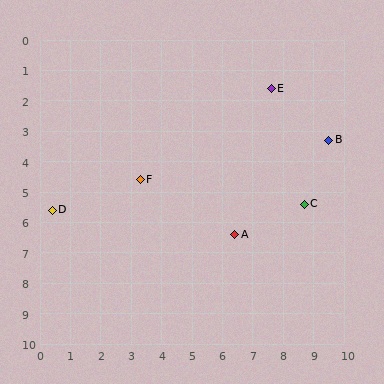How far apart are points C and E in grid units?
Points C and E are about 4.0 grid units apart.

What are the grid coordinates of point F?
Point F is at approximately (3.3, 4.6).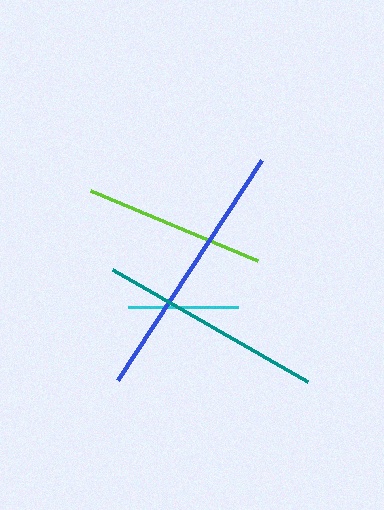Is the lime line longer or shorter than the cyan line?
The lime line is longer than the cyan line.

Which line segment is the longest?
The blue line is the longest at approximately 263 pixels.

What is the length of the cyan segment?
The cyan segment is approximately 110 pixels long.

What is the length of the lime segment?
The lime segment is approximately 181 pixels long.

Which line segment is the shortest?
The cyan line is the shortest at approximately 110 pixels.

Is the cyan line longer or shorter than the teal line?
The teal line is longer than the cyan line.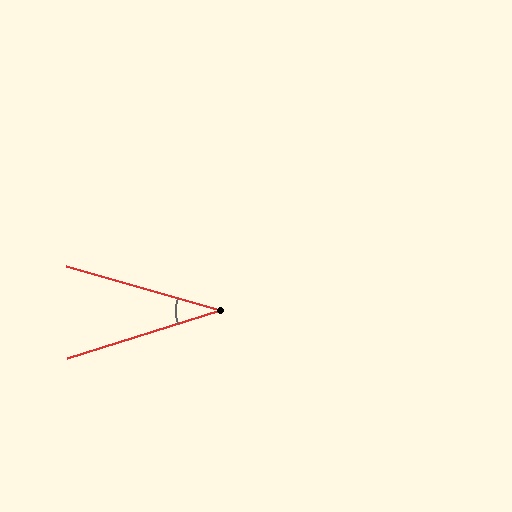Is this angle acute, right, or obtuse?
It is acute.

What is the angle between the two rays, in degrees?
Approximately 33 degrees.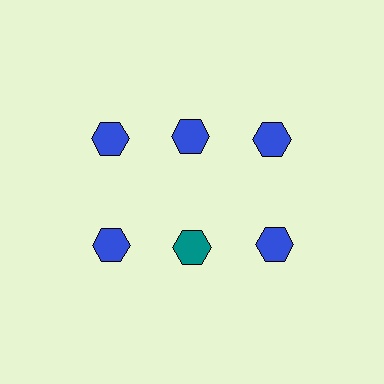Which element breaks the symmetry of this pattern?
The teal hexagon in the second row, second from left column breaks the symmetry. All other shapes are blue hexagons.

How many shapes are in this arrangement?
There are 6 shapes arranged in a grid pattern.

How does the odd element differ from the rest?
It has a different color: teal instead of blue.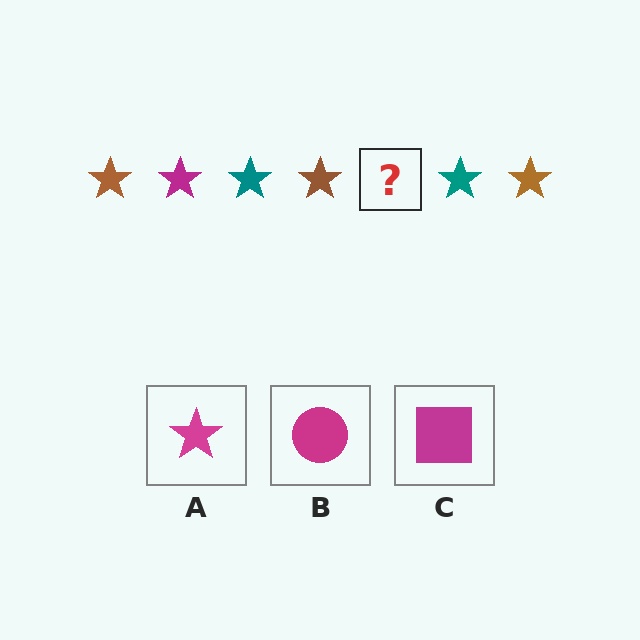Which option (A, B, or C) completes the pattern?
A.